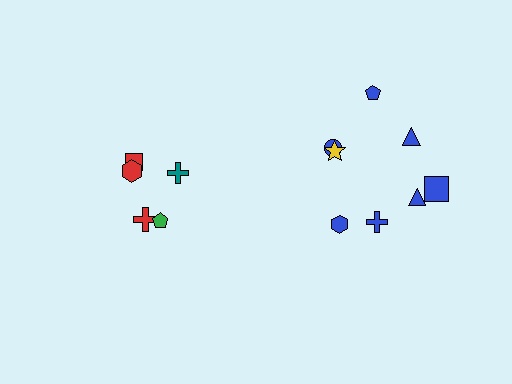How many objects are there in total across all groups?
There are 13 objects.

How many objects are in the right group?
There are 8 objects.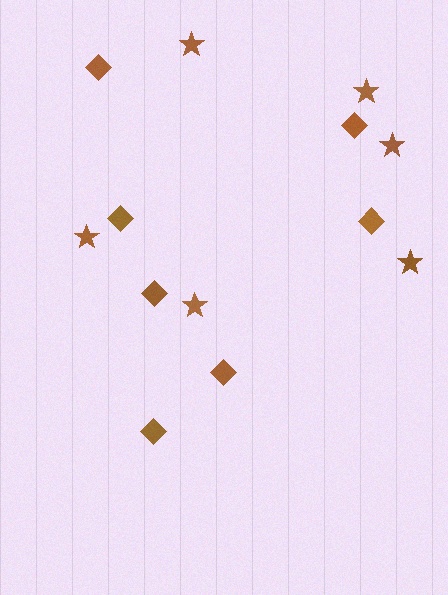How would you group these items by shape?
There are 2 groups: one group of diamonds (7) and one group of stars (6).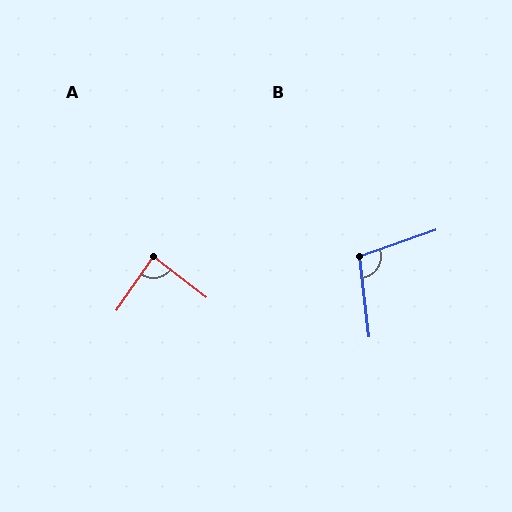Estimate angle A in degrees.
Approximately 87 degrees.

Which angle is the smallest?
A, at approximately 87 degrees.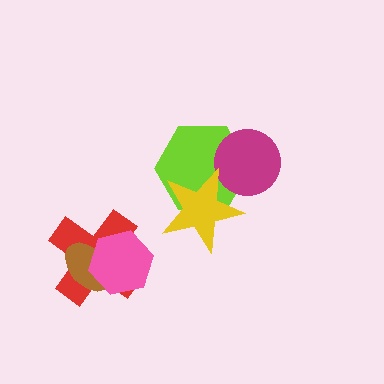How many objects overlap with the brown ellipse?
2 objects overlap with the brown ellipse.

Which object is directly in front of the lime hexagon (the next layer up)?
The magenta circle is directly in front of the lime hexagon.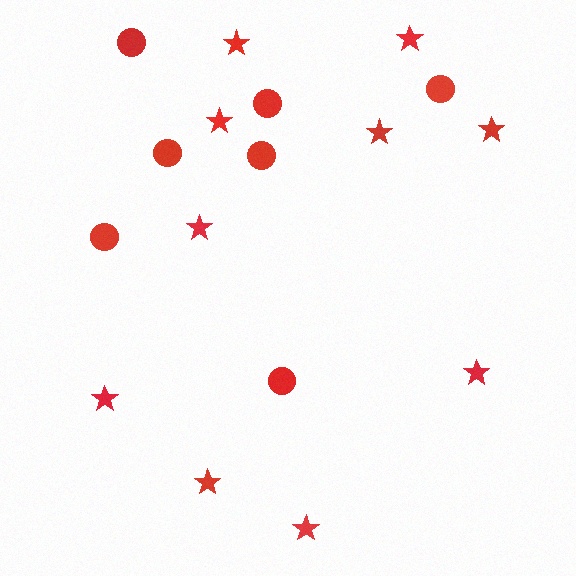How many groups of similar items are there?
There are 2 groups: one group of circles (7) and one group of stars (10).